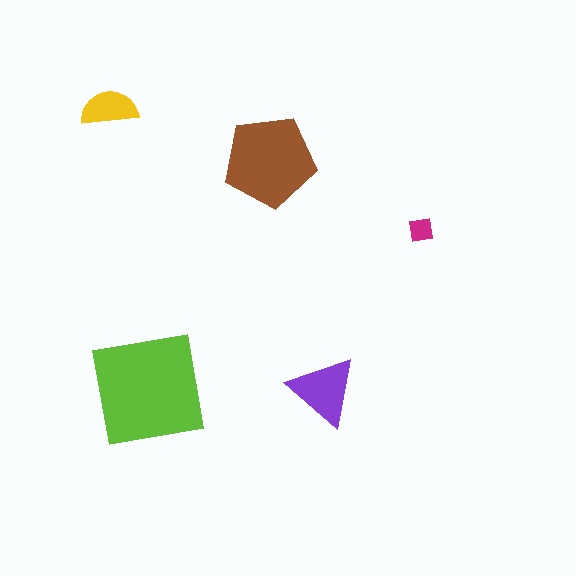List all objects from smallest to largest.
The magenta square, the yellow semicircle, the purple triangle, the brown pentagon, the lime square.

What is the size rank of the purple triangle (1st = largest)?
3rd.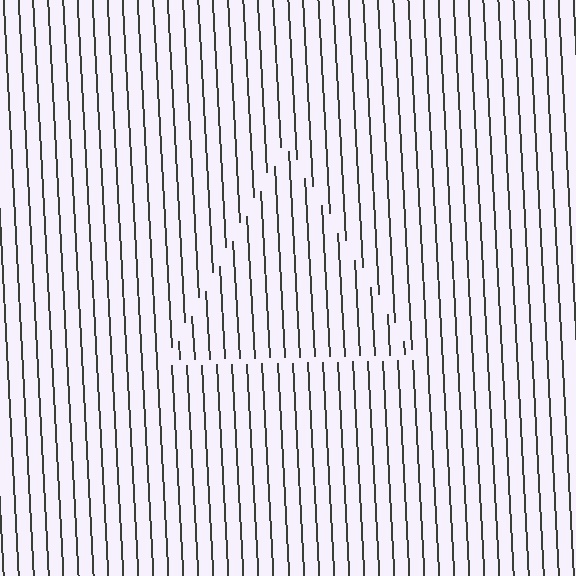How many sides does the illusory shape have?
3 sides — the line-ends trace a triangle.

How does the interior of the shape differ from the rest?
The interior of the shape contains the same grating, shifted by half a period — the contour is defined by the phase discontinuity where line-ends from the inner and outer gratings abut.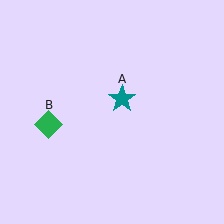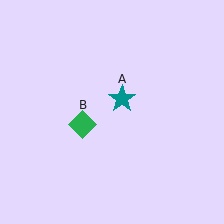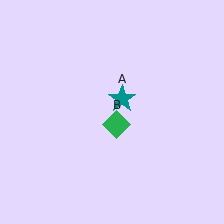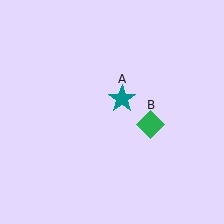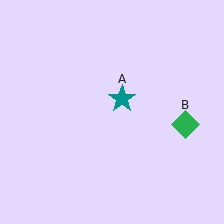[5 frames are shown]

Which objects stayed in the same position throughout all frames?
Teal star (object A) remained stationary.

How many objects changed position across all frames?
1 object changed position: green diamond (object B).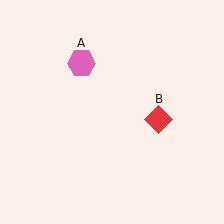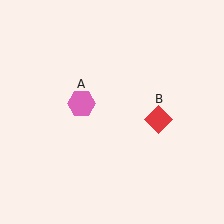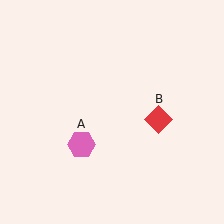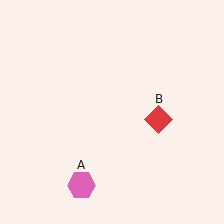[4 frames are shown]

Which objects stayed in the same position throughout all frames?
Red diamond (object B) remained stationary.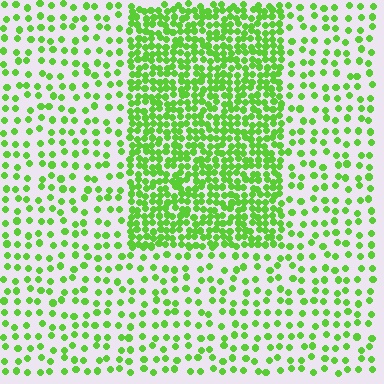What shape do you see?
I see a rectangle.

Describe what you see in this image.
The image contains small lime elements arranged at two different densities. A rectangle-shaped region is visible where the elements are more densely packed than the surrounding area.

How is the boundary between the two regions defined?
The boundary is defined by a change in element density (approximately 2.6x ratio). All elements are the same color, size, and shape.